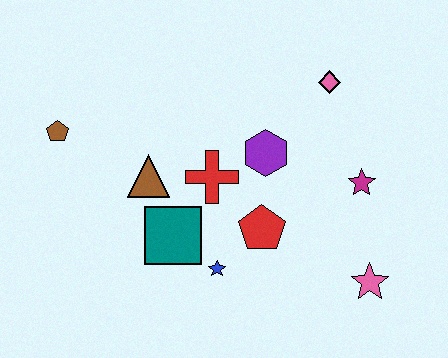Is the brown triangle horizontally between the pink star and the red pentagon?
No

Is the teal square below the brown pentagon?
Yes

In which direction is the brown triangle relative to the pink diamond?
The brown triangle is to the left of the pink diamond.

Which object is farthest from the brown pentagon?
The pink star is farthest from the brown pentagon.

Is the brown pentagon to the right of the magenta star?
No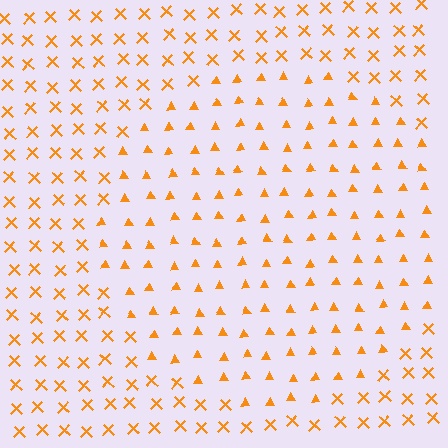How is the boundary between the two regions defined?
The boundary is defined by a change in element shape: triangles inside vs. X marks outside. All elements share the same color and spacing.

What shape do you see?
I see a circle.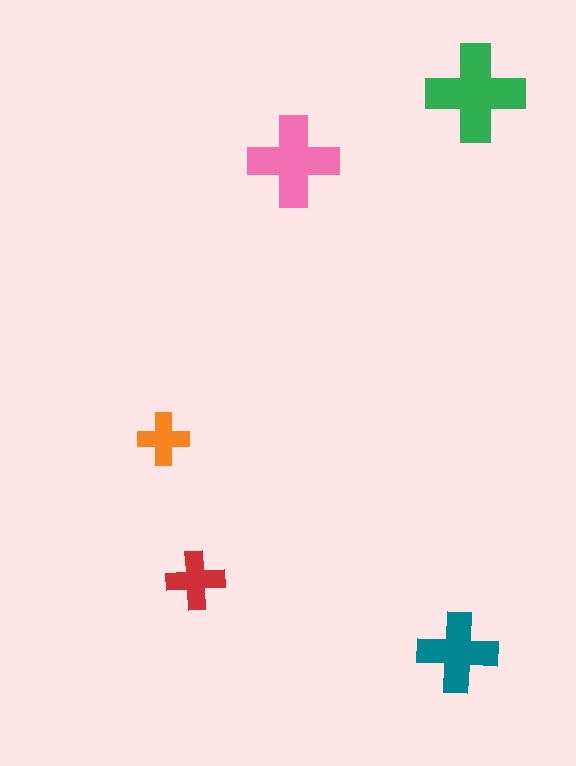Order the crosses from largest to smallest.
the green one, the pink one, the teal one, the red one, the orange one.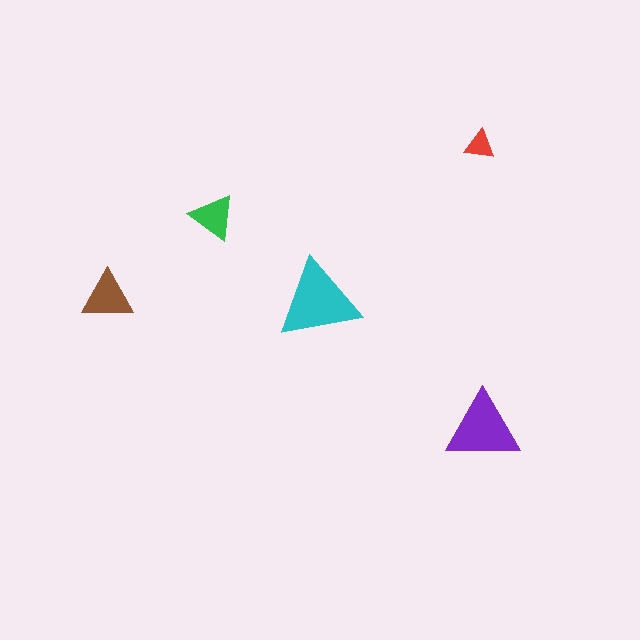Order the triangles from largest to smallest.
the cyan one, the purple one, the brown one, the green one, the red one.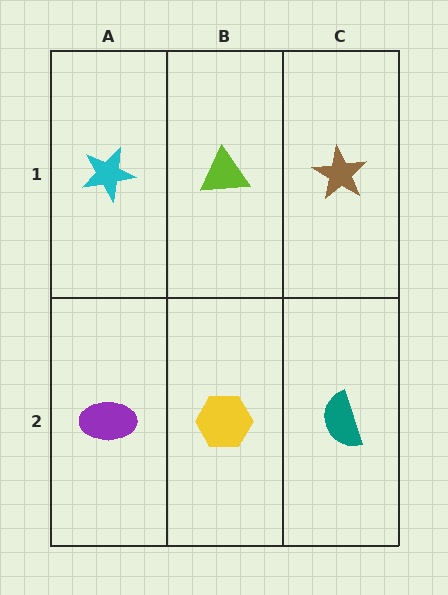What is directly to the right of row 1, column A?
A lime triangle.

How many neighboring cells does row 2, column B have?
3.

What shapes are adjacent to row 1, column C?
A teal semicircle (row 2, column C), a lime triangle (row 1, column B).